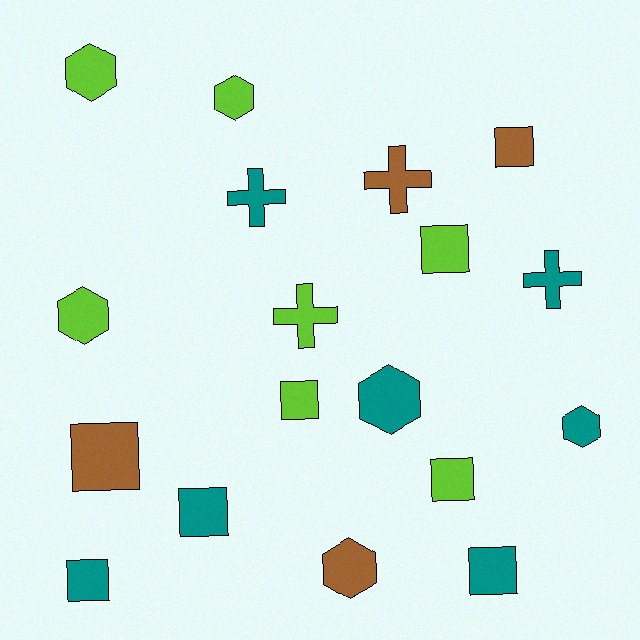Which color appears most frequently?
Lime, with 7 objects.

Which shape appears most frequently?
Square, with 8 objects.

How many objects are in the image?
There are 18 objects.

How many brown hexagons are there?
There is 1 brown hexagon.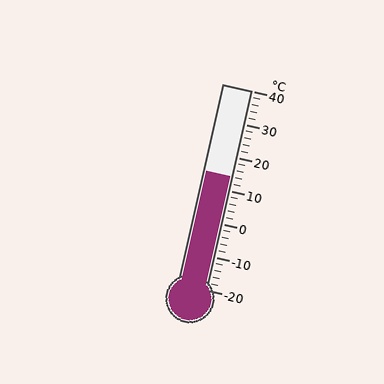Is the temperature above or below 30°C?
The temperature is below 30°C.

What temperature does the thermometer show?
The thermometer shows approximately 14°C.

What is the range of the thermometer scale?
The thermometer scale ranges from -20°C to 40°C.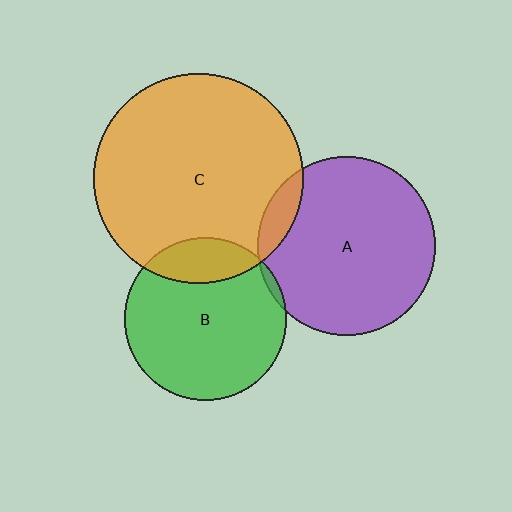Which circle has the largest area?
Circle C (orange).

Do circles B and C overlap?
Yes.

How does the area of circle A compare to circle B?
Approximately 1.2 times.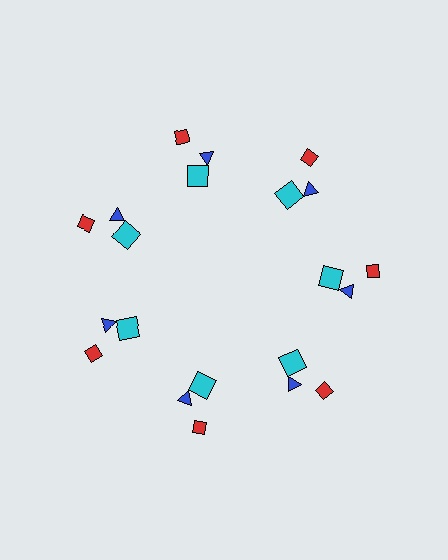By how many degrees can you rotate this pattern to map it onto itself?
The pattern maps onto itself every 51 degrees of rotation.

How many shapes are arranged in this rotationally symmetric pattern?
There are 21 shapes, arranged in 7 groups of 3.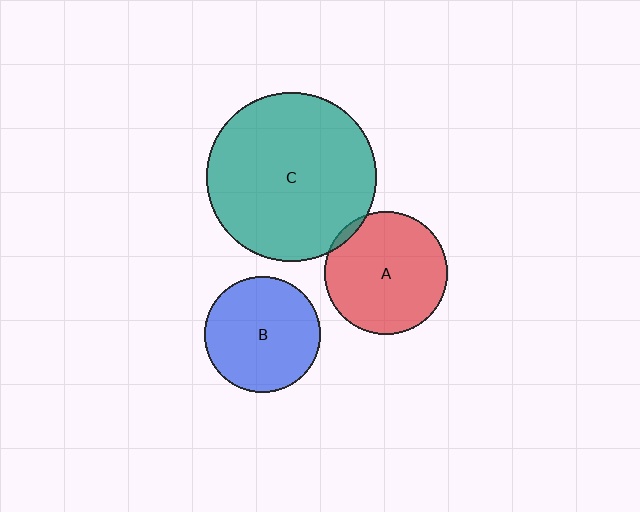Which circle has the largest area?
Circle C (teal).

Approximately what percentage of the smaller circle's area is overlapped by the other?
Approximately 5%.